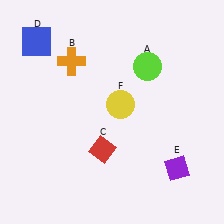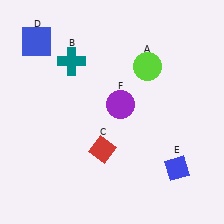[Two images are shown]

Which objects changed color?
B changed from orange to teal. E changed from purple to blue. F changed from yellow to purple.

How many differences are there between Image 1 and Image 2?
There are 3 differences between the two images.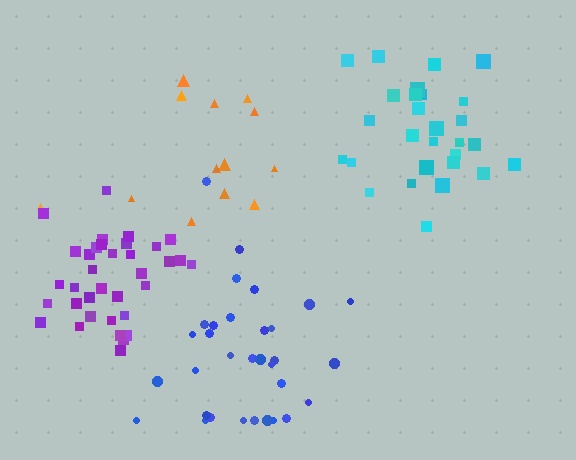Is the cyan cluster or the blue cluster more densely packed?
Cyan.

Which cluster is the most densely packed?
Purple.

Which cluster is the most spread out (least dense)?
Orange.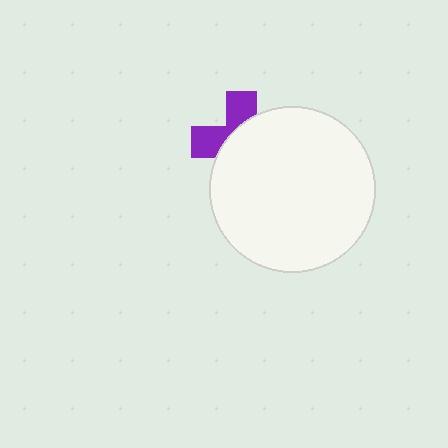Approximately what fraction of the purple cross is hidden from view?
Roughly 62% of the purple cross is hidden behind the white circle.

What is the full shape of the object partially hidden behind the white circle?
The partially hidden object is a purple cross.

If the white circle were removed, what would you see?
You would see the complete purple cross.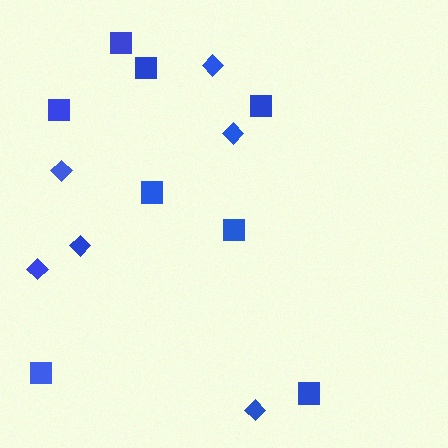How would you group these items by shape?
There are 2 groups: one group of squares (8) and one group of diamonds (6).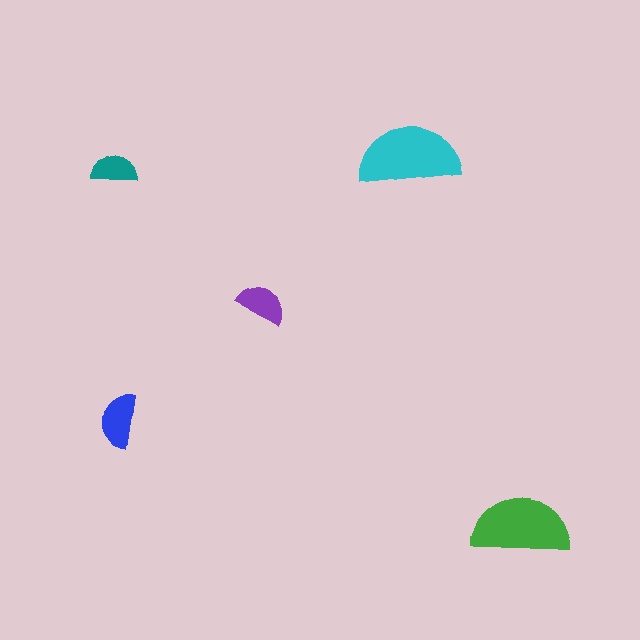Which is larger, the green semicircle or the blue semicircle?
The green one.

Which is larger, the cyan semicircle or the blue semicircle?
The cyan one.